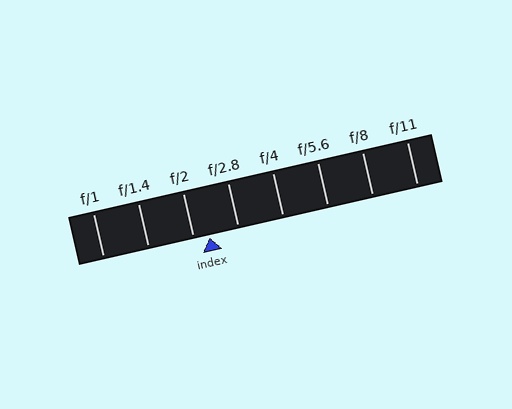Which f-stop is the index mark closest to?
The index mark is closest to f/2.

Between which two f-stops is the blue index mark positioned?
The index mark is between f/2 and f/2.8.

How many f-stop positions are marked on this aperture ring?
There are 8 f-stop positions marked.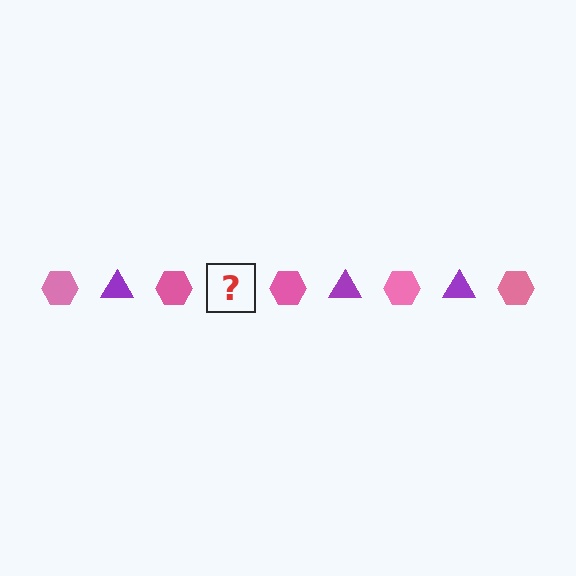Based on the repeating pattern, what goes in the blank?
The blank should be a purple triangle.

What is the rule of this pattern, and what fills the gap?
The rule is that the pattern alternates between pink hexagon and purple triangle. The gap should be filled with a purple triangle.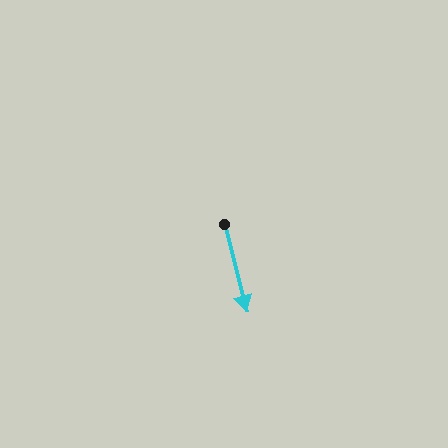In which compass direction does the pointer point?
South.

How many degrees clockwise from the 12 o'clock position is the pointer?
Approximately 165 degrees.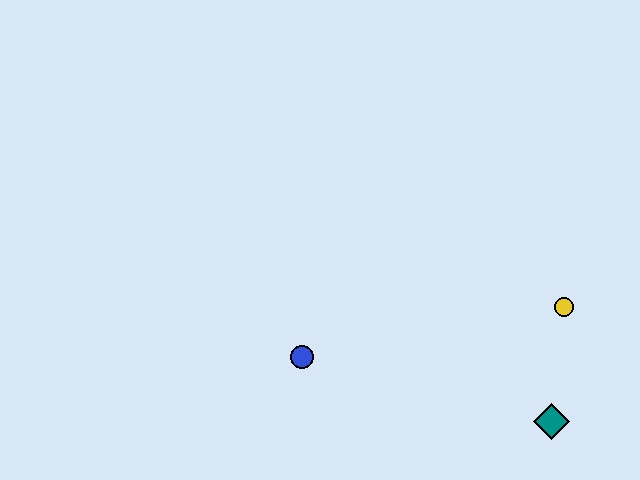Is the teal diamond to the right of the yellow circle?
No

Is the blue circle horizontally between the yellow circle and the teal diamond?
No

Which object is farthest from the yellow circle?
The blue circle is farthest from the yellow circle.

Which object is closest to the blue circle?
The teal diamond is closest to the blue circle.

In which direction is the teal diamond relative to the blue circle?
The teal diamond is to the right of the blue circle.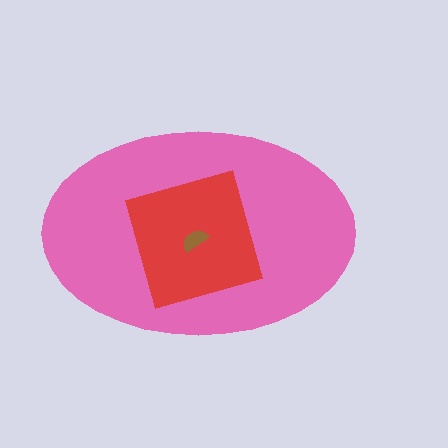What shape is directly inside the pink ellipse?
The red square.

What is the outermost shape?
The pink ellipse.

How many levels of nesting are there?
3.